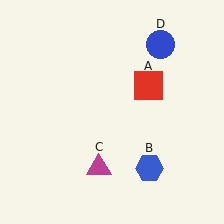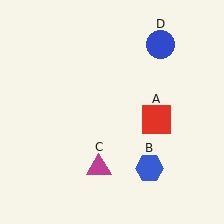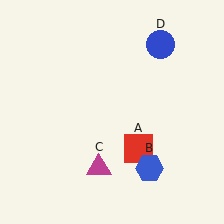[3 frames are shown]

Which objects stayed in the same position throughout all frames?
Blue hexagon (object B) and magenta triangle (object C) and blue circle (object D) remained stationary.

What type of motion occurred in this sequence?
The red square (object A) rotated clockwise around the center of the scene.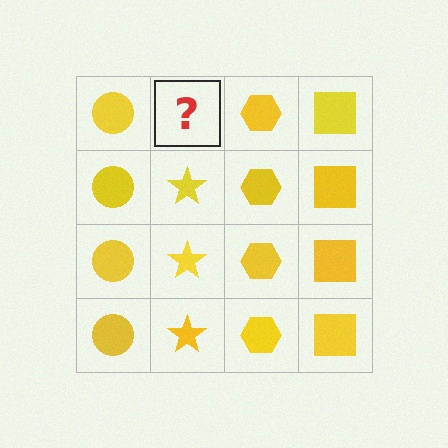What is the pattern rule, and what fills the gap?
The rule is that each column has a consistent shape. The gap should be filled with a yellow star.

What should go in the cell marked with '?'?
The missing cell should contain a yellow star.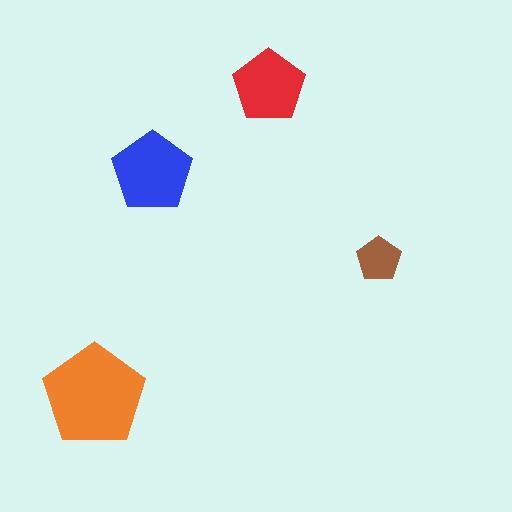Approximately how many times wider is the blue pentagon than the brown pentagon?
About 2 times wider.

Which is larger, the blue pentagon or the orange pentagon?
The orange one.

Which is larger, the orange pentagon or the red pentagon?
The orange one.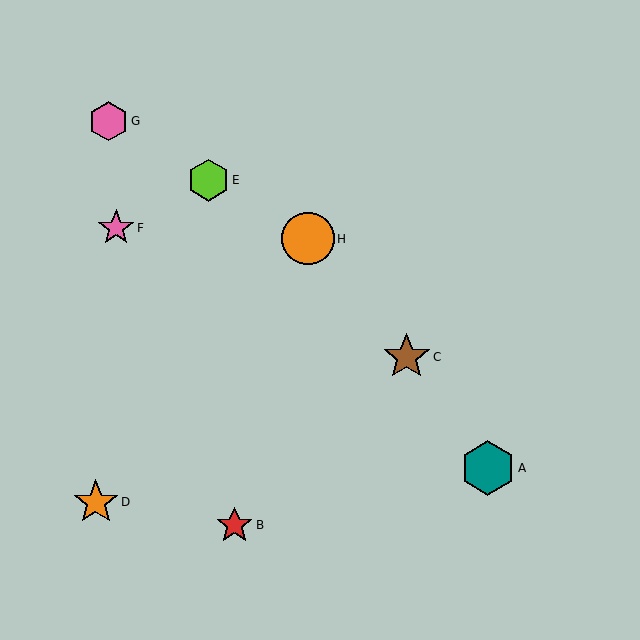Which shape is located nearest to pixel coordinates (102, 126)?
The pink hexagon (labeled G) at (109, 121) is nearest to that location.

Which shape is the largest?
The teal hexagon (labeled A) is the largest.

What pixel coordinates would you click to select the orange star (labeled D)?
Click at (96, 502) to select the orange star D.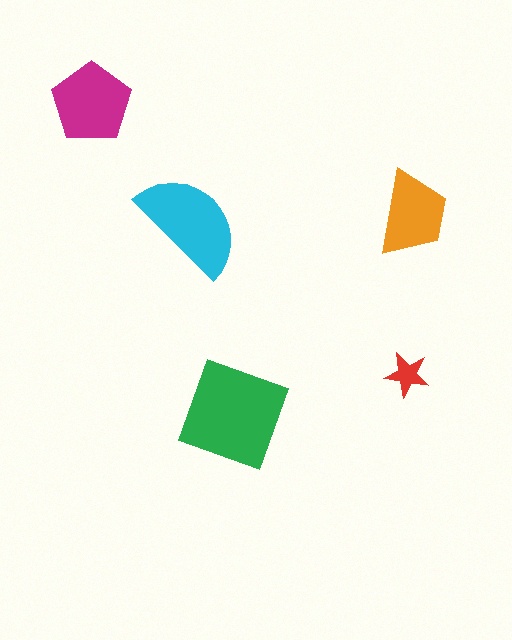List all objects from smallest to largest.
The red star, the orange trapezoid, the magenta pentagon, the cyan semicircle, the green square.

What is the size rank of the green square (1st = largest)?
1st.